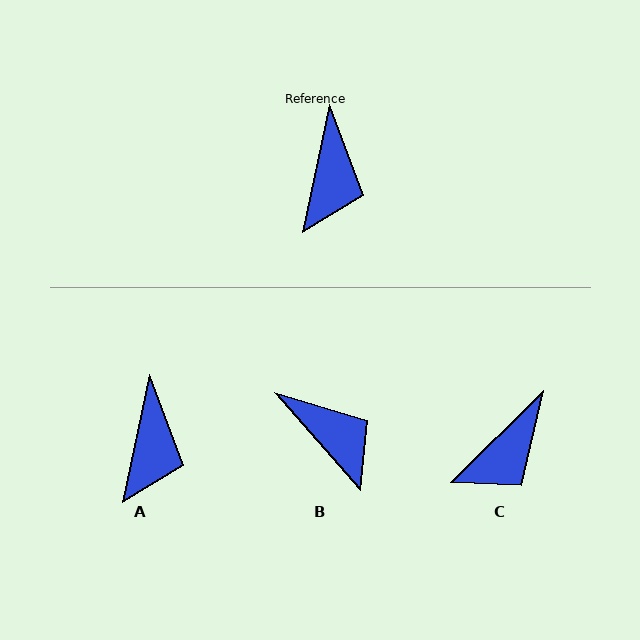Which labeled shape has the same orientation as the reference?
A.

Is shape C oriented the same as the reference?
No, it is off by about 34 degrees.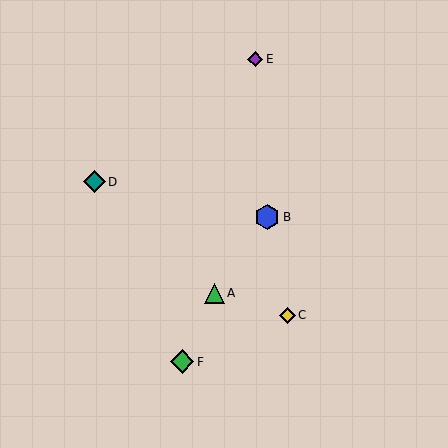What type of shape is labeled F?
Shape F is a green diamond.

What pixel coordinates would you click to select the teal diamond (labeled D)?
Click at (95, 182) to select the teal diamond D.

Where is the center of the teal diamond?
The center of the teal diamond is at (95, 182).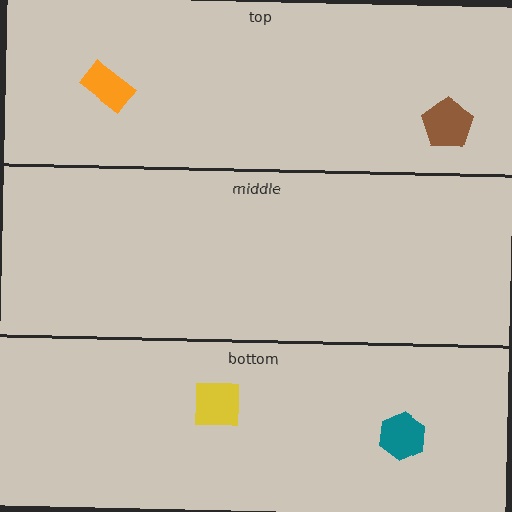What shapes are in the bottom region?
The teal hexagon, the yellow square.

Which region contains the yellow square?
The bottom region.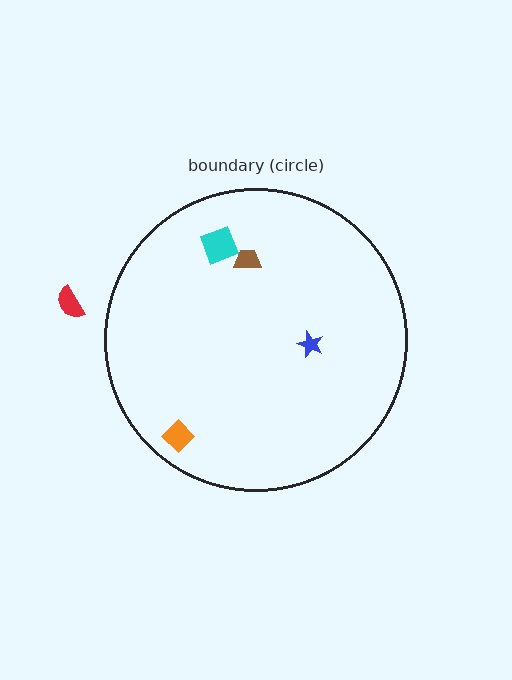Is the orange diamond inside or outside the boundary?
Inside.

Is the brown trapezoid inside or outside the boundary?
Inside.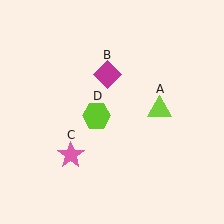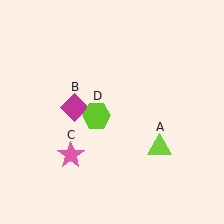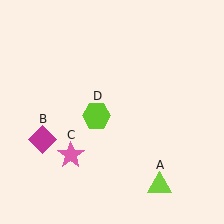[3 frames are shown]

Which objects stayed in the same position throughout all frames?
Pink star (object C) and lime hexagon (object D) remained stationary.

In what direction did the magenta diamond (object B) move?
The magenta diamond (object B) moved down and to the left.